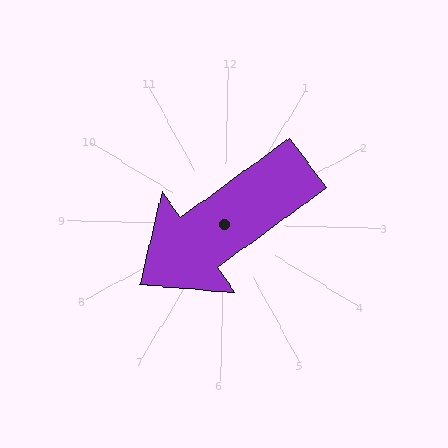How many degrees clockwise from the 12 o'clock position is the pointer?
Approximately 233 degrees.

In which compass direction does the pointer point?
Southwest.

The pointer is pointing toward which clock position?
Roughly 8 o'clock.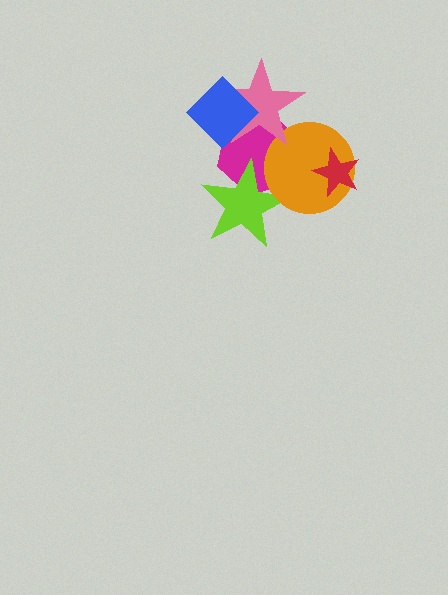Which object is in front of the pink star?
The blue diamond is in front of the pink star.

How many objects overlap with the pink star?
3 objects overlap with the pink star.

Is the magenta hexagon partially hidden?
Yes, it is partially covered by another shape.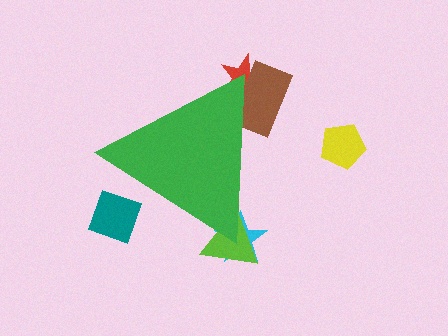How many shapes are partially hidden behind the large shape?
5 shapes are partially hidden.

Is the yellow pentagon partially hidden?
No, the yellow pentagon is fully visible.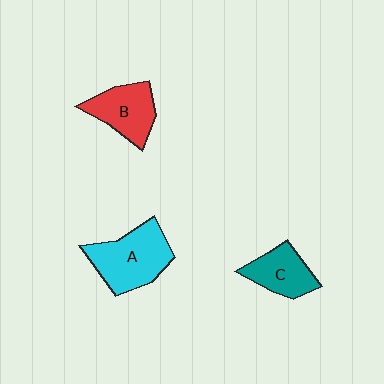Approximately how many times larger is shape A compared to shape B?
Approximately 1.3 times.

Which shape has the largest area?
Shape A (cyan).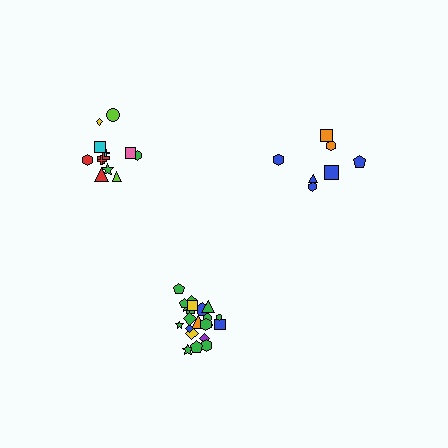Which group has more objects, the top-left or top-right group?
The top-left group.